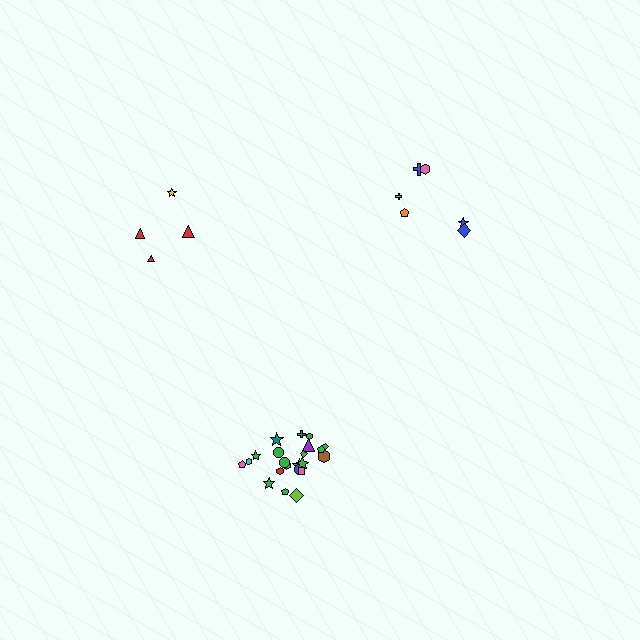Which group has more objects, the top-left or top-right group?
The top-right group.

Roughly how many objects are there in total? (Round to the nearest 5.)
Roughly 30 objects in total.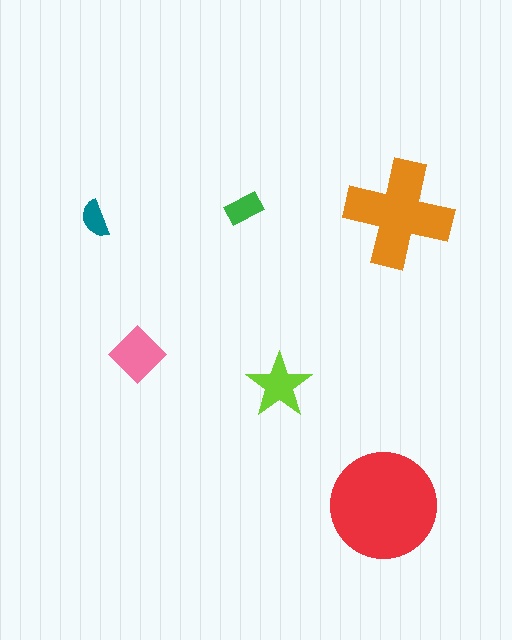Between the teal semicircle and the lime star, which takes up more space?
The lime star.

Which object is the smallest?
The teal semicircle.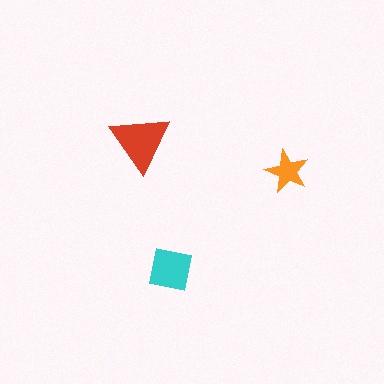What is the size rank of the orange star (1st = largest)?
3rd.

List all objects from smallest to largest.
The orange star, the cyan square, the red triangle.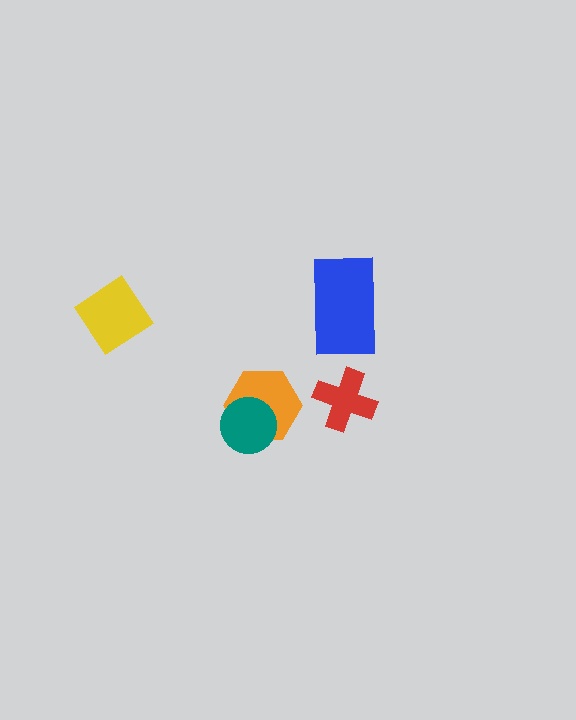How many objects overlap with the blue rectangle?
0 objects overlap with the blue rectangle.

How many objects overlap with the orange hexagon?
1 object overlaps with the orange hexagon.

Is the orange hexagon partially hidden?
Yes, it is partially covered by another shape.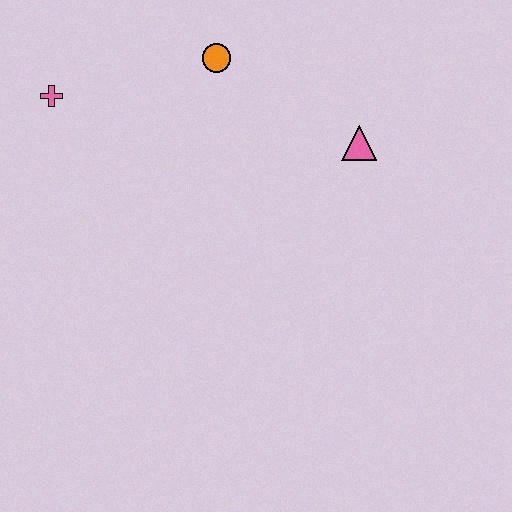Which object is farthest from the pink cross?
The pink triangle is farthest from the pink cross.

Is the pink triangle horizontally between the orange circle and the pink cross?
No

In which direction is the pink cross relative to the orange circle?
The pink cross is to the left of the orange circle.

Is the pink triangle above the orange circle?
No